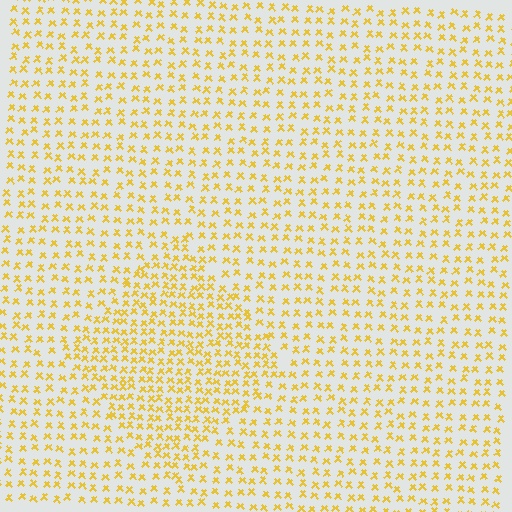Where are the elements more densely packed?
The elements are more densely packed inside the diamond boundary.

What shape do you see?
I see a diamond.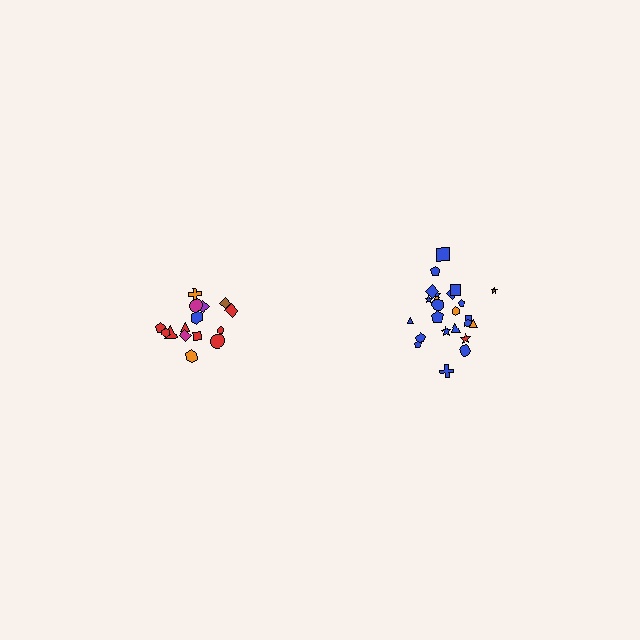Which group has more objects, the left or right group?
The right group.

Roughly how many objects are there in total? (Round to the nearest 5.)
Roughly 40 objects in total.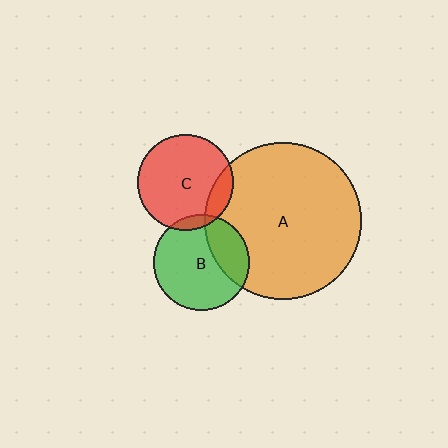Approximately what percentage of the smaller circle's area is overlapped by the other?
Approximately 25%.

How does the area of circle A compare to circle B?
Approximately 2.7 times.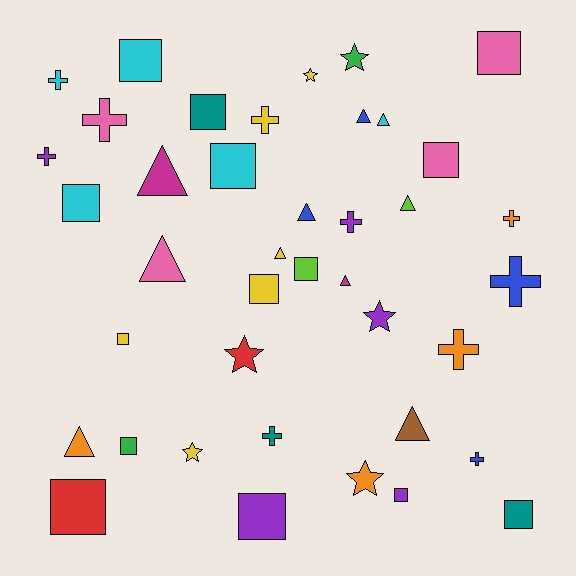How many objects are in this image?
There are 40 objects.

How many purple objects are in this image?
There are 5 purple objects.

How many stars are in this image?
There are 6 stars.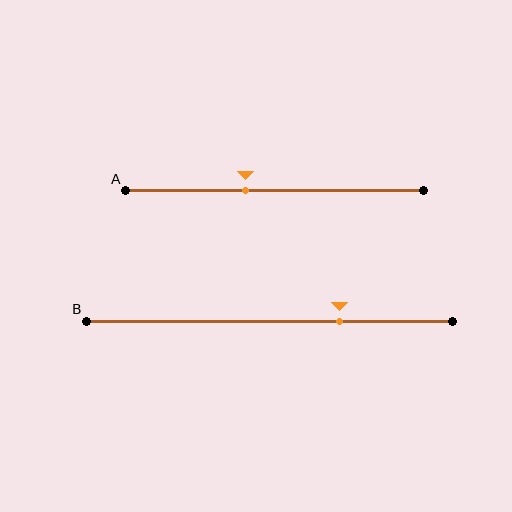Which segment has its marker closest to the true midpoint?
Segment A has its marker closest to the true midpoint.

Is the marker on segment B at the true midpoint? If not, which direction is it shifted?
No, the marker on segment B is shifted to the right by about 19% of the segment length.